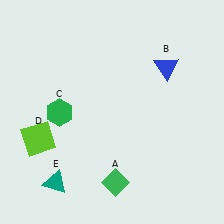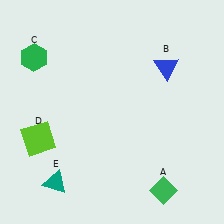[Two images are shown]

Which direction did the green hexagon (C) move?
The green hexagon (C) moved up.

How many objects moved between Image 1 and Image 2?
2 objects moved between the two images.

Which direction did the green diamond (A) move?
The green diamond (A) moved right.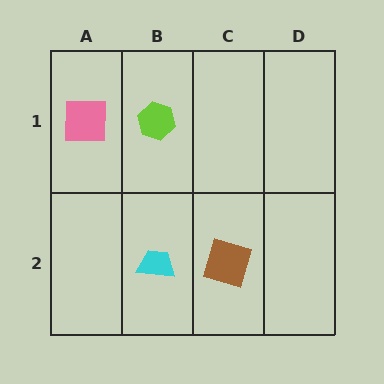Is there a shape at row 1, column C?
No, that cell is empty.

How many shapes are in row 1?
2 shapes.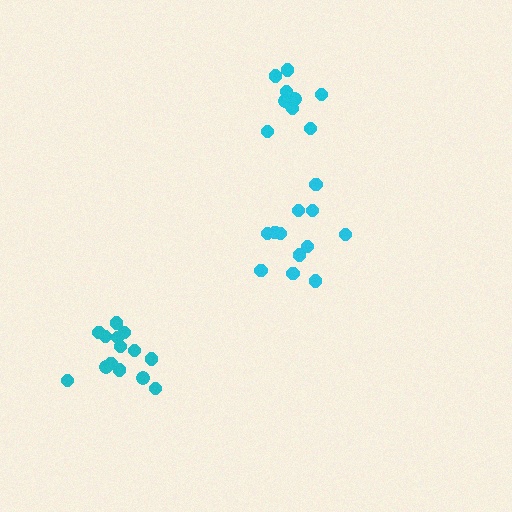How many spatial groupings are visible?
There are 3 spatial groupings.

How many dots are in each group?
Group 1: 12 dots, Group 2: 14 dots, Group 3: 10 dots (36 total).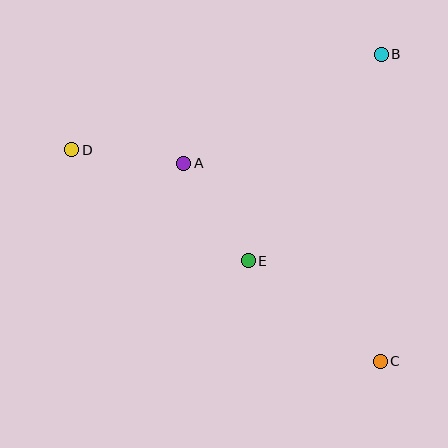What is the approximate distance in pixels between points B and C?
The distance between B and C is approximately 307 pixels.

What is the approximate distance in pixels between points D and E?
The distance between D and E is approximately 209 pixels.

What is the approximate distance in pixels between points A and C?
The distance between A and C is approximately 279 pixels.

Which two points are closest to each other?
Points A and D are closest to each other.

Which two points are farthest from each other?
Points C and D are farthest from each other.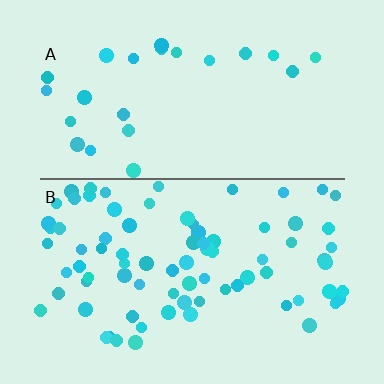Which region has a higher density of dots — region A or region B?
B (the bottom).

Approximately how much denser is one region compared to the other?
Approximately 3.3× — region B over region A.